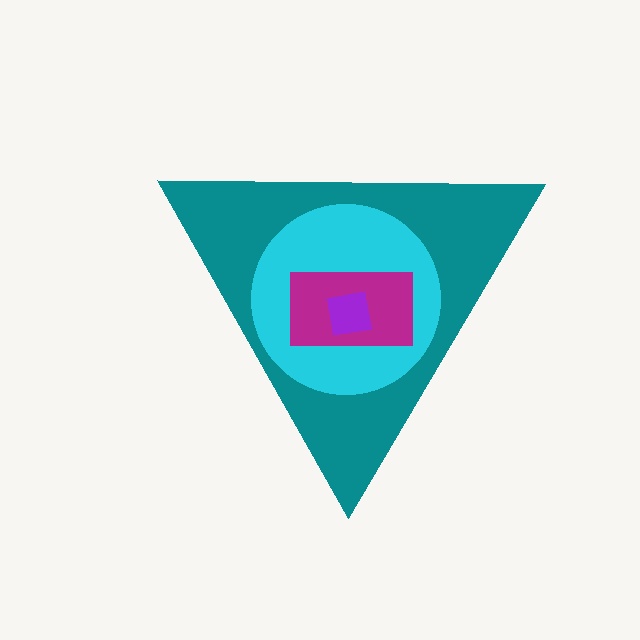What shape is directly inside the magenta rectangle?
The purple square.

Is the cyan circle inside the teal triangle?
Yes.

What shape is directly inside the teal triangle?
The cyan circle.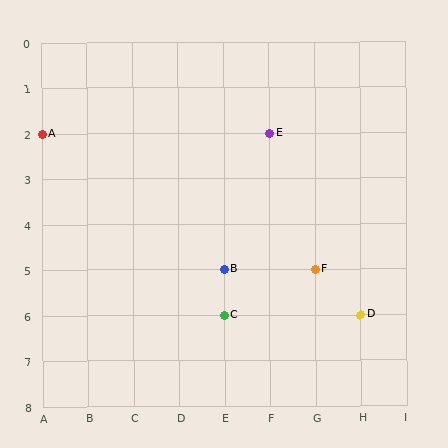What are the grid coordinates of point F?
Point F is at grid coordinates (G, 5).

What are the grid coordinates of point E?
Point E is at grid coordinates (F, 2).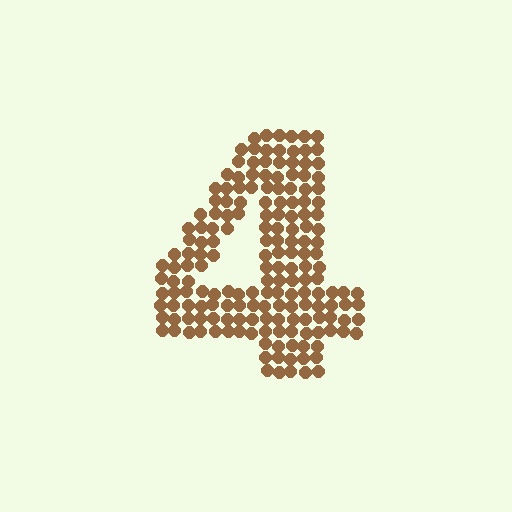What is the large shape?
The large shape is the digit 4.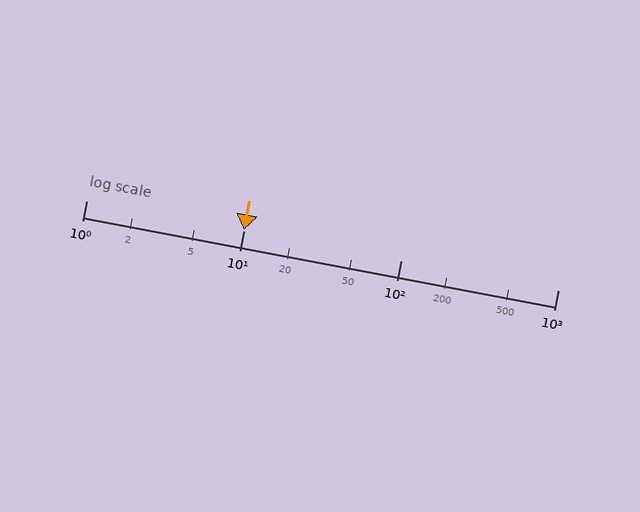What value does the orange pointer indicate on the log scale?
The pointer indicates approximately 10.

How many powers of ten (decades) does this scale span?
The scale spans 3 decades, from 1 to 1000.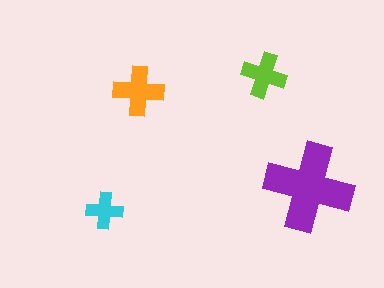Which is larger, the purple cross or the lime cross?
The purple one.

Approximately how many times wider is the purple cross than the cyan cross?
About 2.5 times wider.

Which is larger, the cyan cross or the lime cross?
The lime one.